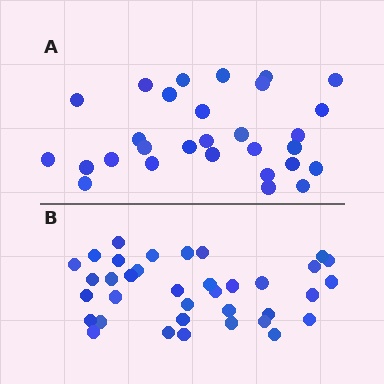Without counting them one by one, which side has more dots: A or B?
Region B (the bottom region) has more dots.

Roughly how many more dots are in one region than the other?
Region B has roughly 8 or so more dots than region A.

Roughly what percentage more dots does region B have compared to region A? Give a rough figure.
About 25% more.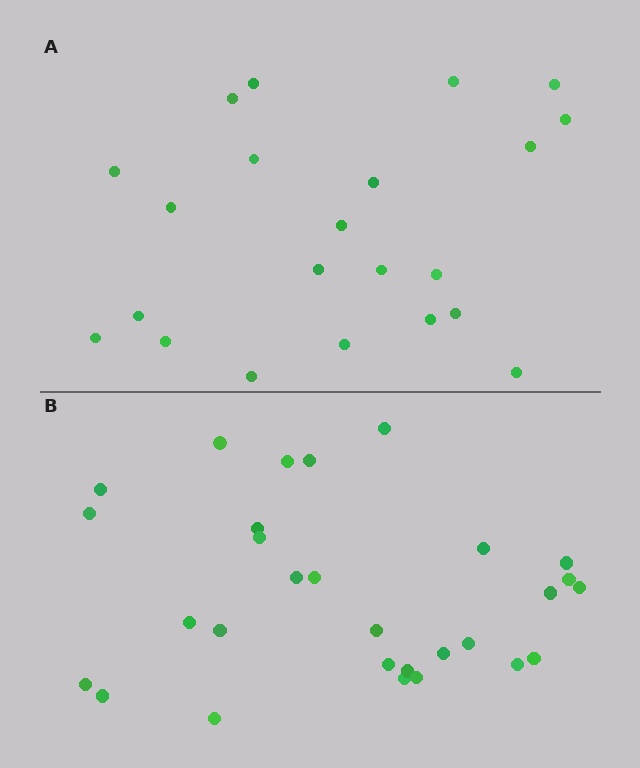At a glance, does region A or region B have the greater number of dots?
Region B (the bottom region) has more dots.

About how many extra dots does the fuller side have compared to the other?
Region B has roughly 8 or so more dots than region A.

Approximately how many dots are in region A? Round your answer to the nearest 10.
About 20 dots. (The exact count is 22, which rounds to 20.)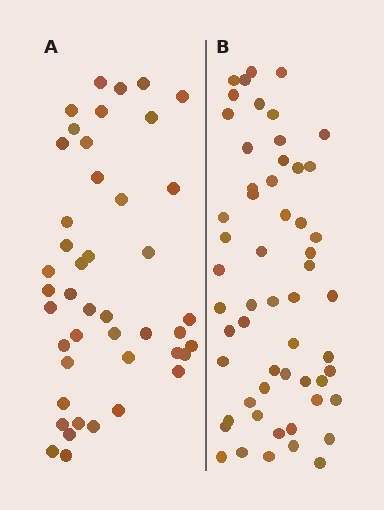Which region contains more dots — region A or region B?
Region B (the right region) has more dots.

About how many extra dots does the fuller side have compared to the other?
Region B has roughly 12 or so more dots than region A.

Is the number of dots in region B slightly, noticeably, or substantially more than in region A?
Region B has noticeably more, but not dramatically so. The ratio is roughly 1.3 to 1.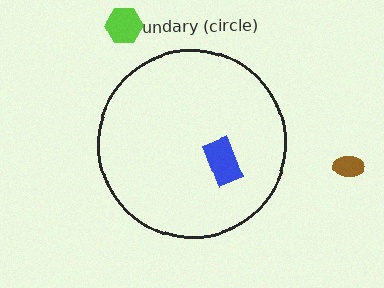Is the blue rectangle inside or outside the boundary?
Inside.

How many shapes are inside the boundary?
1 inside, 2 outside.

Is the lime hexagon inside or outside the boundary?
Outside.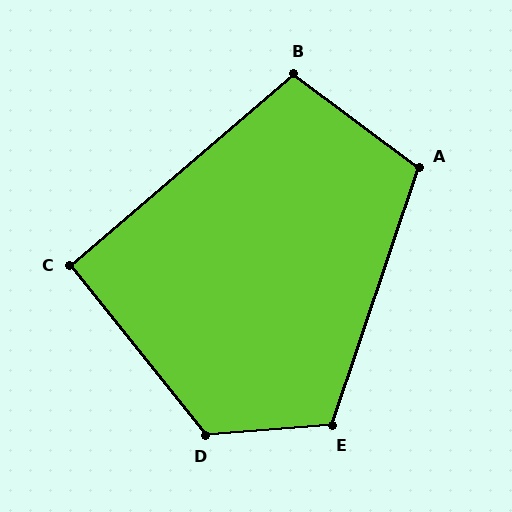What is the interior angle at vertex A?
Approximately 108 degrees (obtuse).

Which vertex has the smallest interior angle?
C, at approximately 92 degrees.